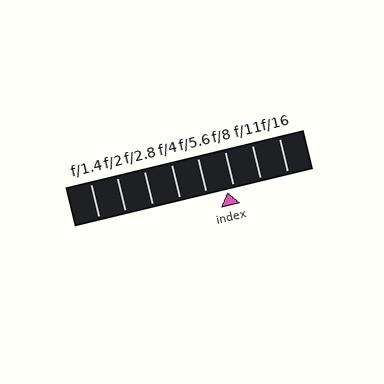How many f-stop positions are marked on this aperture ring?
There are 8 f-stop positions marked.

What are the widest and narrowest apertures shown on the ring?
The widest aperture shown is f/1.4 and the narrowest is f/16.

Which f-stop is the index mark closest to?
The index mark is closest to f/8.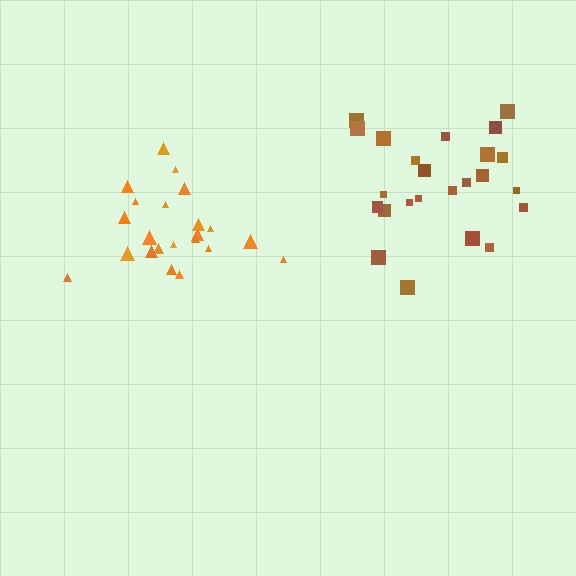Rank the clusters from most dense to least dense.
orange, brown.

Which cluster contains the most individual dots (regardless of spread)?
Brown (25).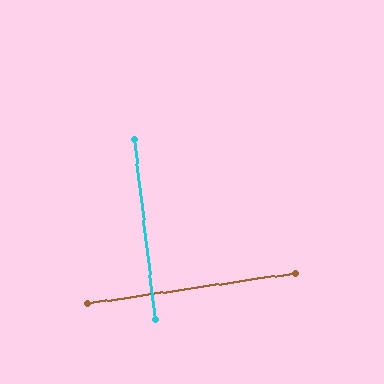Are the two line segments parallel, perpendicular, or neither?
Perpendicular — they meet at approximately 88°.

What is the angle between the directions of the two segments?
Approximately 88 degrees.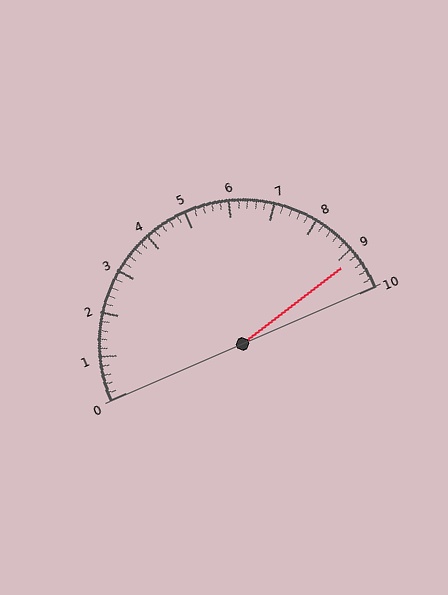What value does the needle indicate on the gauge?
The needle indicates approximately 9.2.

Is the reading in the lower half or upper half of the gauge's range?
The reading is in the upper half of the range (0 to 10).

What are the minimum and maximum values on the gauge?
The gauge ranges from 0 to 10.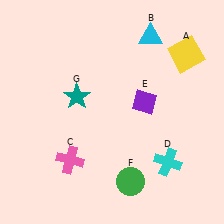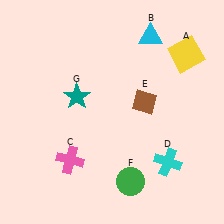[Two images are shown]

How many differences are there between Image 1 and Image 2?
There is 1 difference between the two images.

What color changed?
The diamond (E) changed from purple in Image 1 to brown in Image 2.